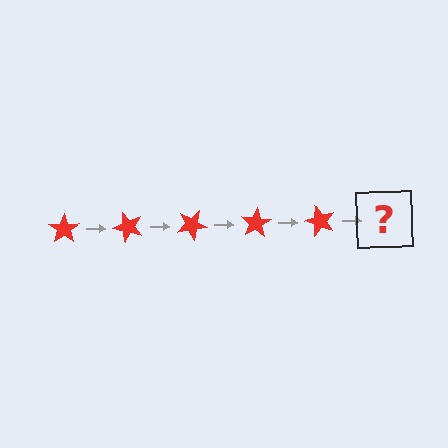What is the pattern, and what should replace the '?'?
The pattern is that the star rotates 50 degrees each step. The '?' should be a red star rotated 250 degrees.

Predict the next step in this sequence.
The next step is a red star rotated 250 degrees.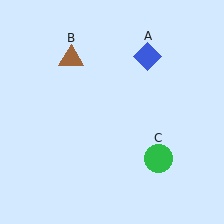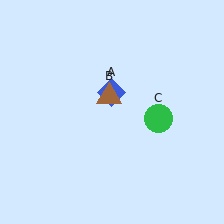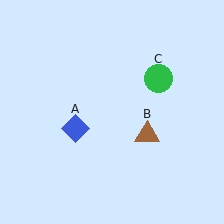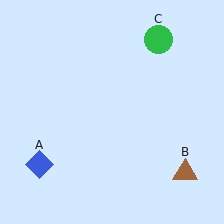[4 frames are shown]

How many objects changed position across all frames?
3 objects changed position: blue diamond (object A), brown triangle (object B), green circle (object C).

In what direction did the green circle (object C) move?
The green circle (object C) moved up.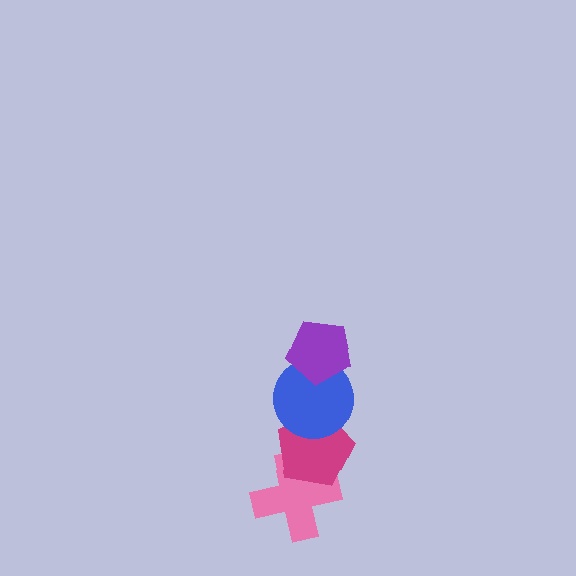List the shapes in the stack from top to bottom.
From top to bottom: the purple pentagon, the blue circle, the magenta pentagon, the pink cross.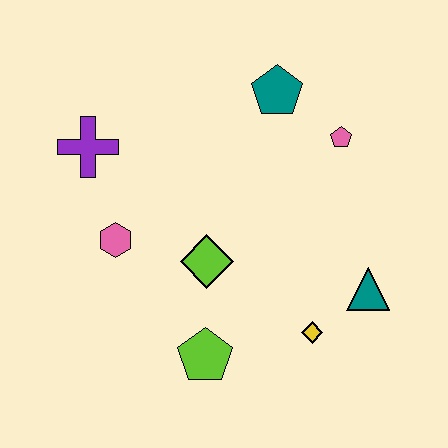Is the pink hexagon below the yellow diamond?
No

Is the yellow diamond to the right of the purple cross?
Yes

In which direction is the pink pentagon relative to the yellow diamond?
The pink pentagon is above the yellow diamond.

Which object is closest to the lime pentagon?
The lime diamond is closest to the lime pentagon.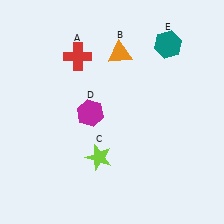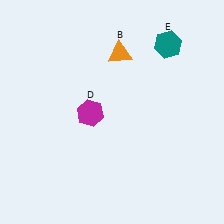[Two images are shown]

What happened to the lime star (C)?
The lime star (C) was removed in Image 2. It was in the bottom-left area of Image 1.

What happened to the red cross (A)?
The red cross (A) was removed in Image 2. It was in the top-left area of Image 1.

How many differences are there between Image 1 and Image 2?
There are 2 differences between the two images.